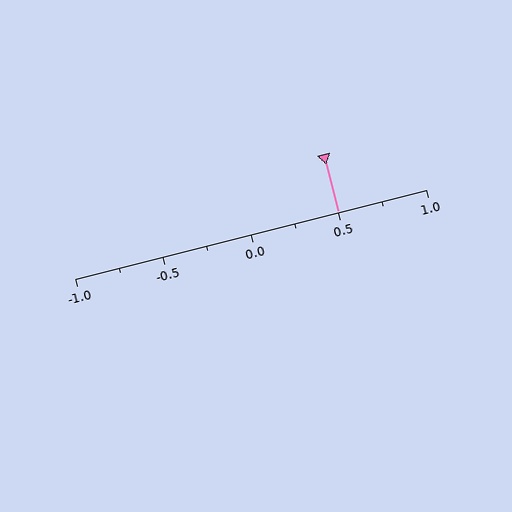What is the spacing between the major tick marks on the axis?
The major ticks are spaced 0.5 apart.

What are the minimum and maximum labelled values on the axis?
The axis runs from -1.0 to 1.0.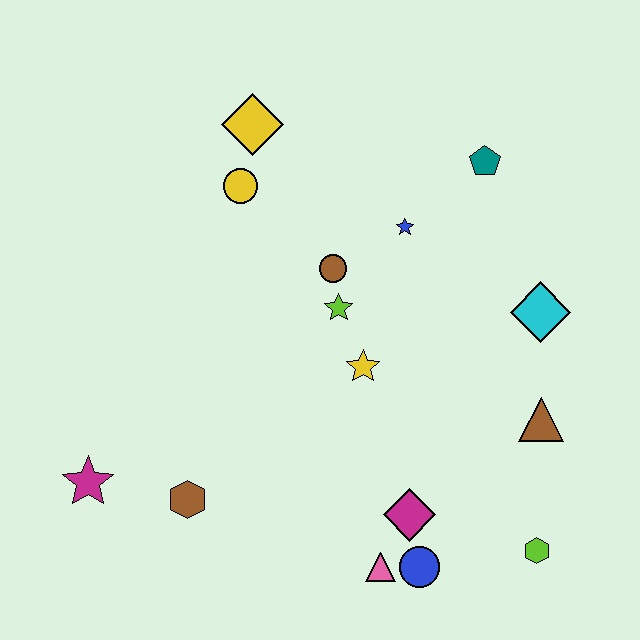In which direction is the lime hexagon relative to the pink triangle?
The lime hexagon is to the right of the pink triangle.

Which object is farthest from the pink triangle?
The yellow diamond is farthest from the pink triangle.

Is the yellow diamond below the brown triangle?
No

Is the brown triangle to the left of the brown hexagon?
No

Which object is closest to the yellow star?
The lime star is closest to the yellow star.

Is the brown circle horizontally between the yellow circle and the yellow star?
Yes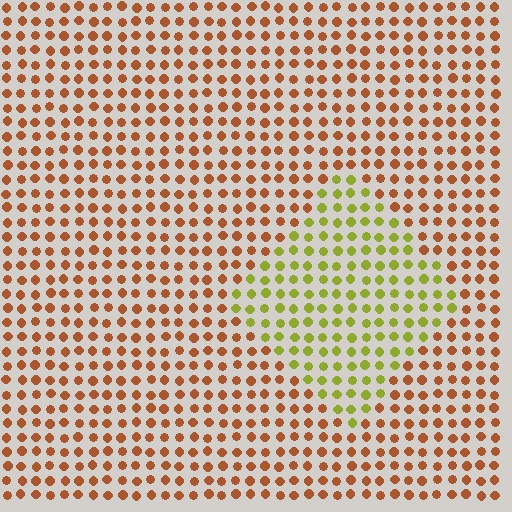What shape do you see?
I see a diamond.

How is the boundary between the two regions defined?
The boundary is defined purely by a slight shift in hue (about 54 degrees). Spacing, size, and orientation are identical on both sides.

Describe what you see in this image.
The image is filled with small brown elements in a uniform arrangement. A diamond-shaped region is visible where the elements are tinted to a slightly different hue, forming a subtle color boundary.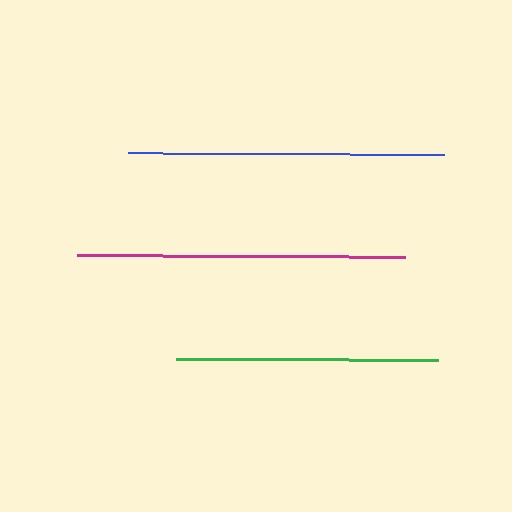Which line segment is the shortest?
The green line is the shortest at approximately 262 pixels.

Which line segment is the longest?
The magenta line is the longest at approximately 328 pixels.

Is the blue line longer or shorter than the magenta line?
The magenta line is longer than the blue line.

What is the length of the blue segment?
The blue segment is approximately 316 pixels long.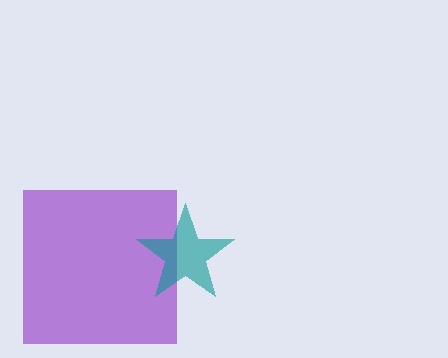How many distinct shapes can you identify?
There are 2 distinct shapes: a purple square, a teal star.